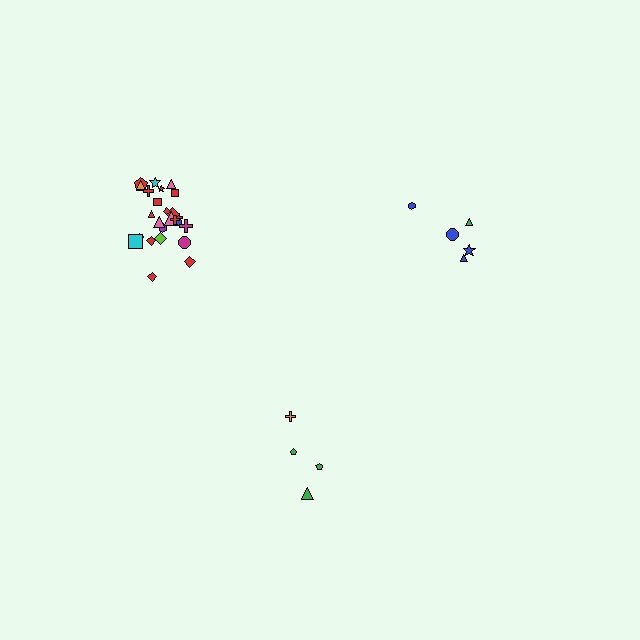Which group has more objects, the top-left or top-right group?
The top-left group.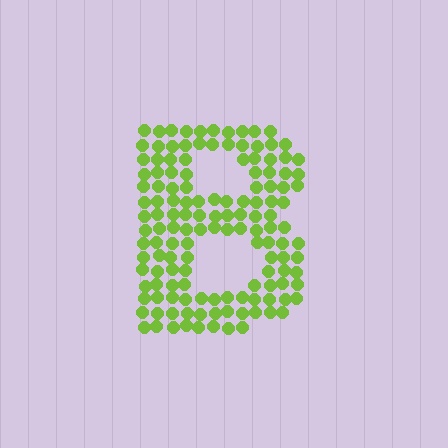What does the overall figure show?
The overall figure shows the letter B.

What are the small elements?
The small elements are circles.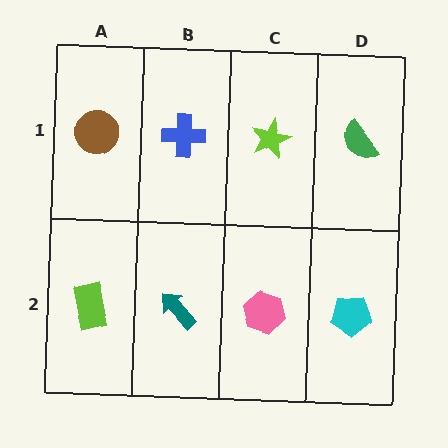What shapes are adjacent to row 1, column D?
A cyan pentagon (row 2, column D), a lime star (row 1, column C).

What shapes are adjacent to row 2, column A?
A brown circle (row 1, column A), a teal arrow (row 2, column B).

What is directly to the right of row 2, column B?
A pink hexagon.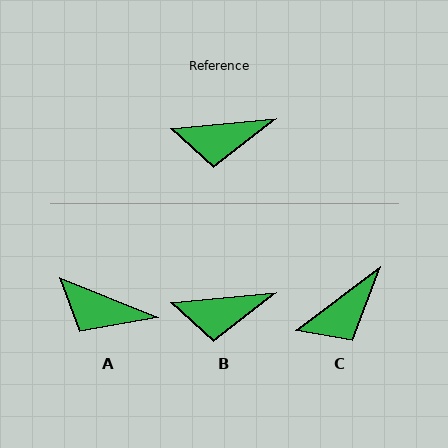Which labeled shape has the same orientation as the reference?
B.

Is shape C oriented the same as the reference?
No, it is off by about 31 degrees.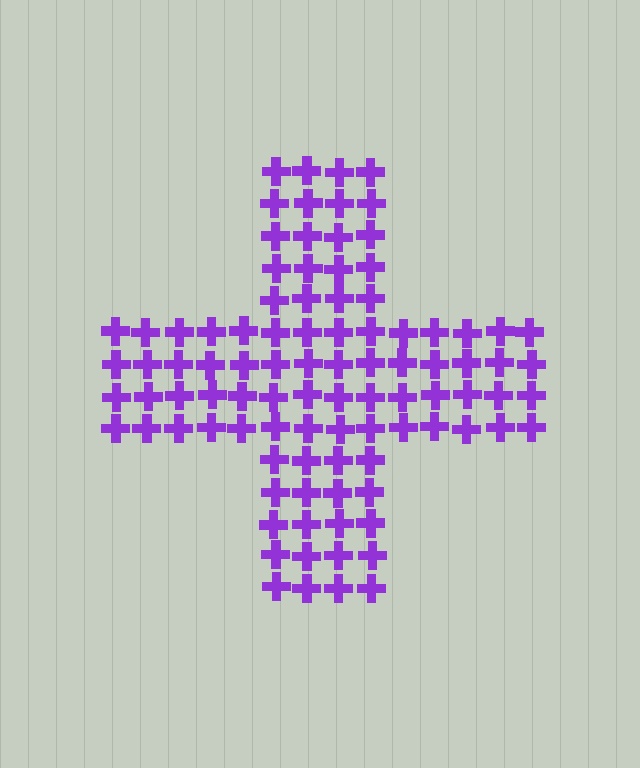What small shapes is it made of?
It is made of small crosses.